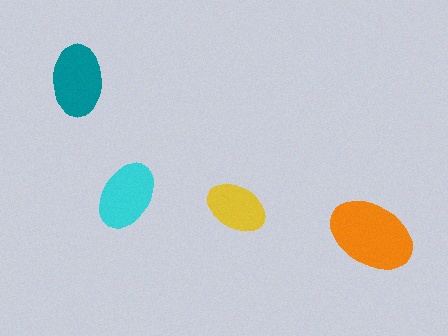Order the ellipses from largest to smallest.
the orange one, the teal one, the cyan one, the yellow one.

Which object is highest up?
The teal ellipse is topmost.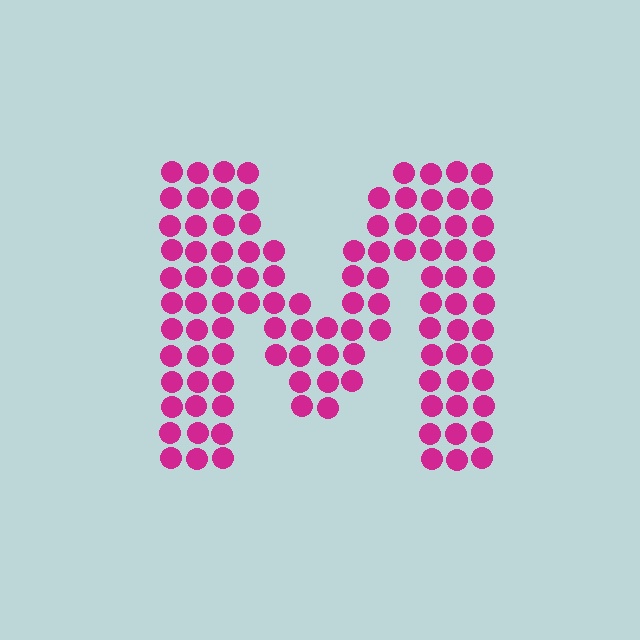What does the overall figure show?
The overall figure shows the letter M.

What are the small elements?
The small elements are circles.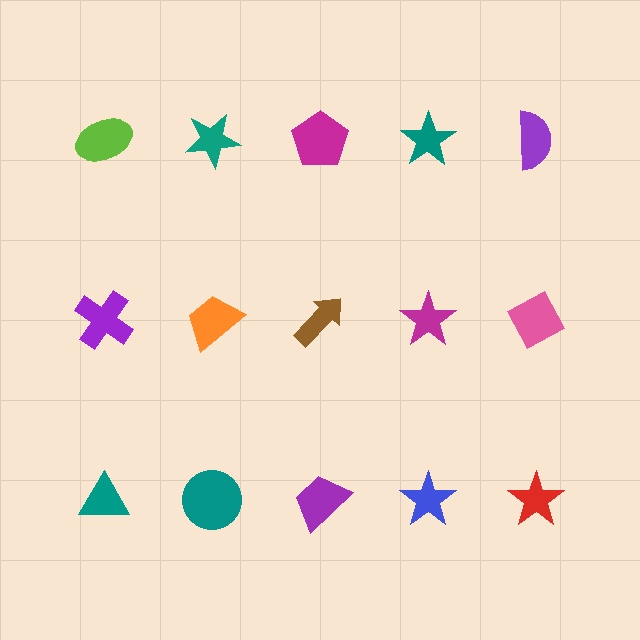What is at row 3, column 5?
A red star.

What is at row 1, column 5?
A purple semicircle.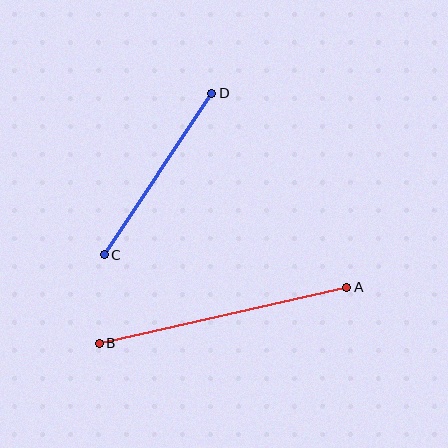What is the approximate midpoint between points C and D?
The midpoint is at approximately (158, 174) pixels.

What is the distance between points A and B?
The distance is approximately 254 pixels.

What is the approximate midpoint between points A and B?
The midpoint is at approximately (223, 315) pixels.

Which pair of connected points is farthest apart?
Points A and B are farthest apart.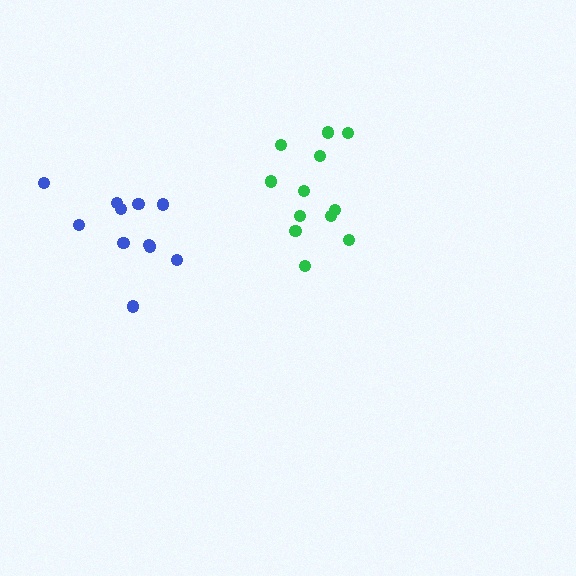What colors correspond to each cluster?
The clusters are colored: blue, green.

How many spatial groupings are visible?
There are 2 spatial groupings.